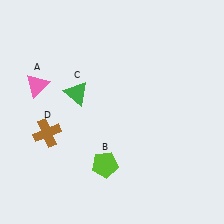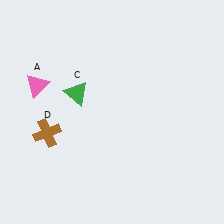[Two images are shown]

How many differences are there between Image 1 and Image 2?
There is 1 difference between the two images.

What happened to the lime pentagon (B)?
The lime pentagon (B) was removed in Image 2. It was in the bottom-left area of Image 1.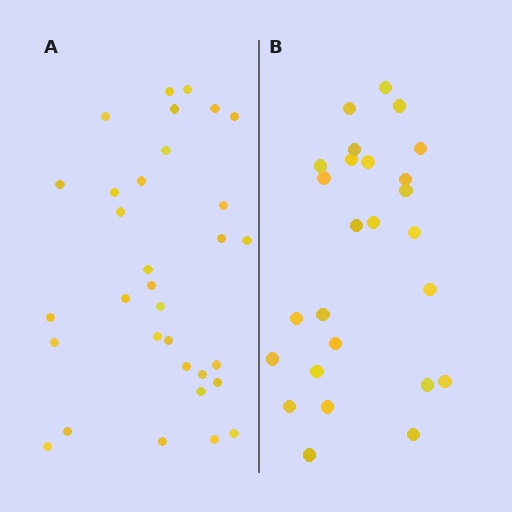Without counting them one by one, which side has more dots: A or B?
Region A (the left region) has more dots.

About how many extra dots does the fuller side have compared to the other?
Region A has about 6 more dots than region B.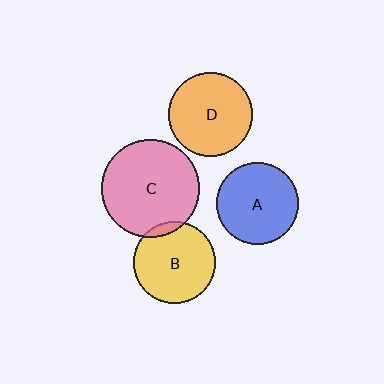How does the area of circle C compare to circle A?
Approximately 1.4 times.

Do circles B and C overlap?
Yes.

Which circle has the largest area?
Circle C (pink).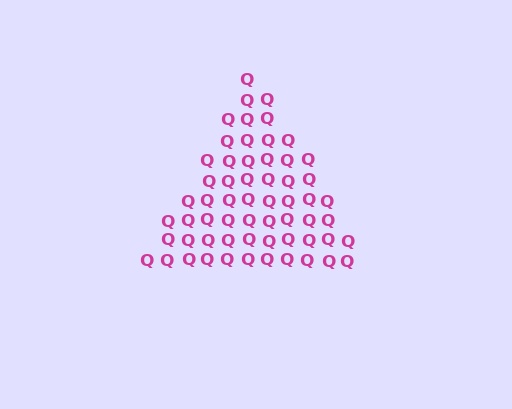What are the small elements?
The small elements are letter Q's.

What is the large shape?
The large shape is a triangle.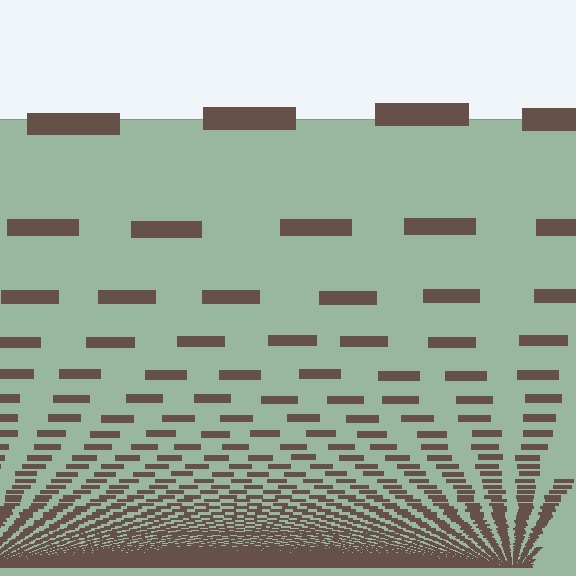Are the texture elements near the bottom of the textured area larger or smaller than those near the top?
Smaller. The gradient is inverted — elements near the bottom are smaller and denser.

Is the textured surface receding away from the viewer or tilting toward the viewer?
The surface appears to tilt toward the viewer. Texture elements get larger and sparser toward the top.